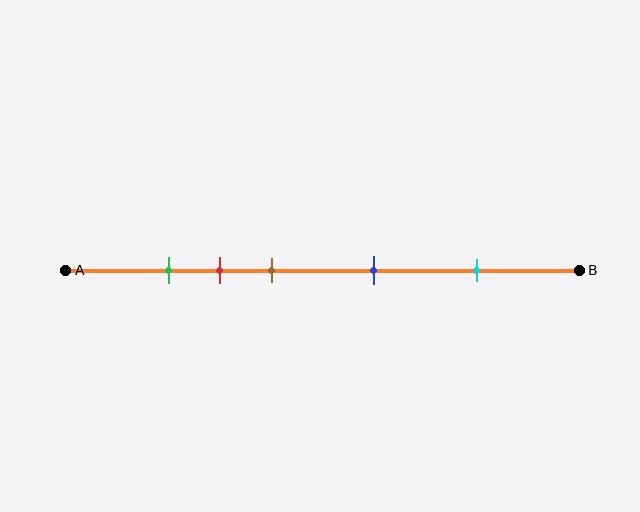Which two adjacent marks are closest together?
The green and red marks are the closest adjacent pair.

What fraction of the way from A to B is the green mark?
The green mark is approximately 20% (0.2) of the way from A to B.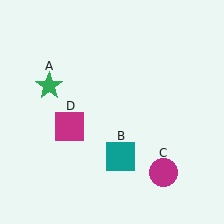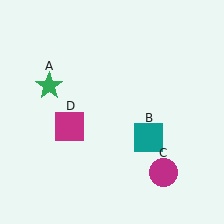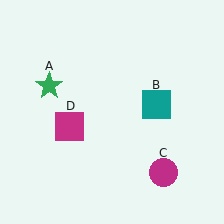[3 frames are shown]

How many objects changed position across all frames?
1 object changed position: teal square (object B).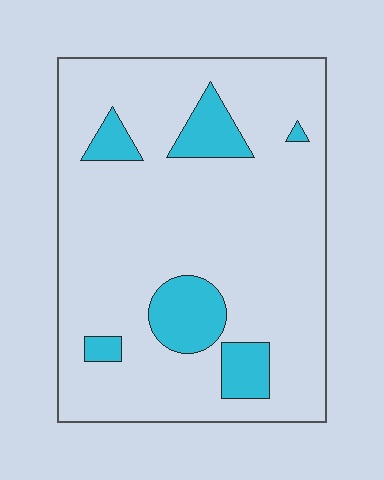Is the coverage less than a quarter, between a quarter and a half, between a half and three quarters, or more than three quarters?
Less than a quarter.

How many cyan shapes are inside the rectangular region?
6.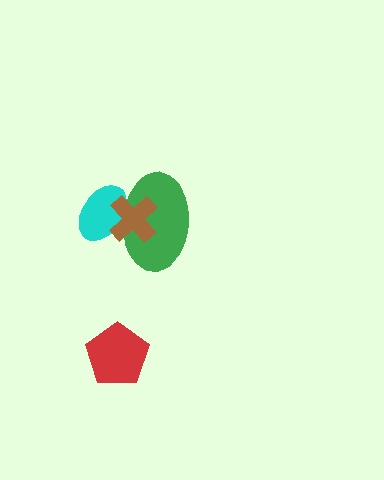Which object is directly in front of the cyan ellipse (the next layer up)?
The green ellipse is directly in front of the cyan ellipse.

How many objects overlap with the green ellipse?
2 objects overlap with the green ellipse.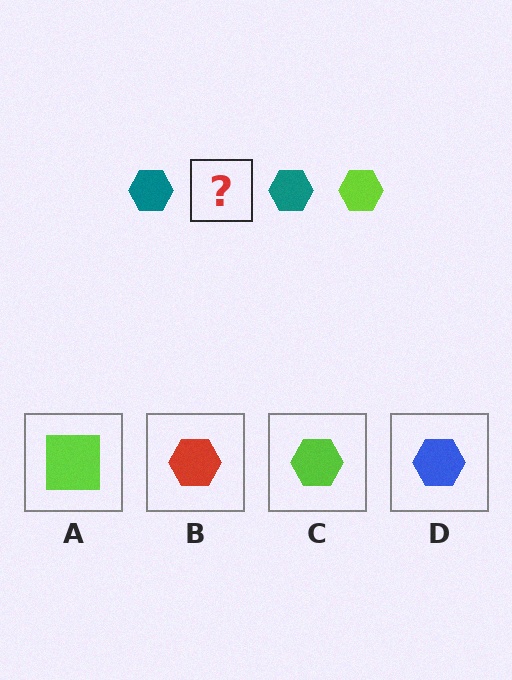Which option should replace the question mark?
Option C.